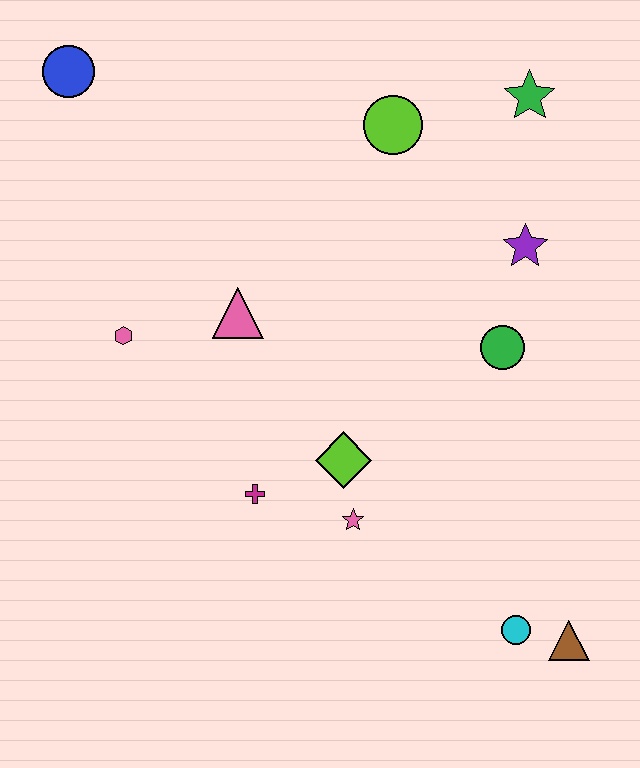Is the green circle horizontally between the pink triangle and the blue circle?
No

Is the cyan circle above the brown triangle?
Yes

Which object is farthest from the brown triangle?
The blue circle is farthest from the brown triangle.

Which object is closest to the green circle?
The purple star is closest to the green circle.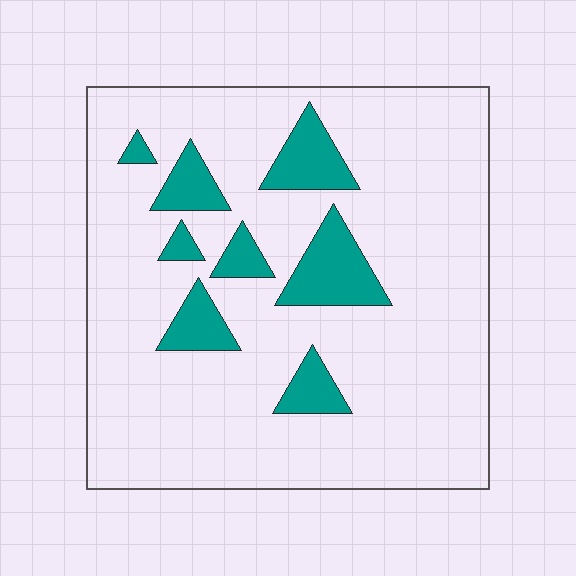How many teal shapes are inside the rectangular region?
8.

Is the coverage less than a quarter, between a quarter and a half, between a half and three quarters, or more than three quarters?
Less than a quarter.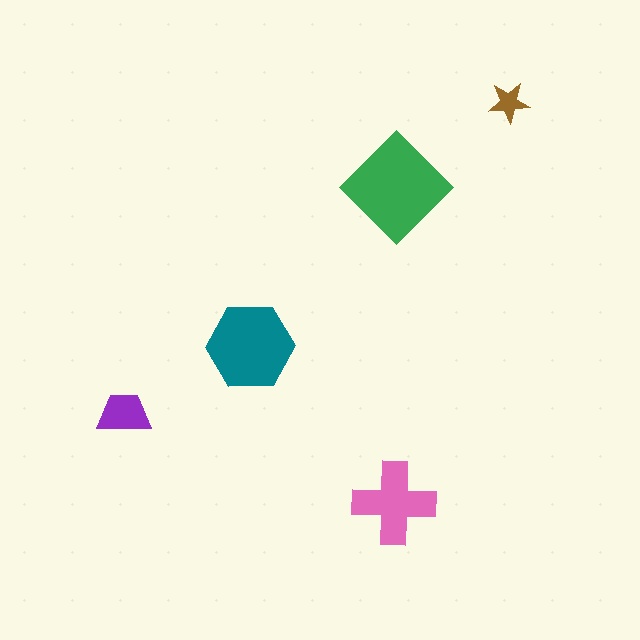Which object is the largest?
The green diamond.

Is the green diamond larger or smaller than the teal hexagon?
Larger.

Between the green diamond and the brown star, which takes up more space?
The green diamond.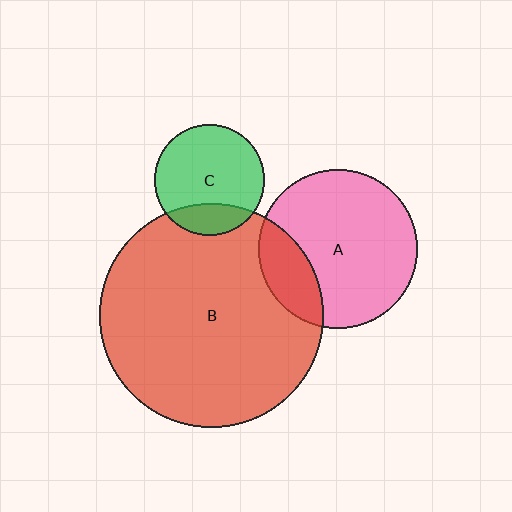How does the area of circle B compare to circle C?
Approximately 4.1 times.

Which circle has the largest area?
Circle B (red).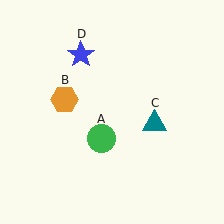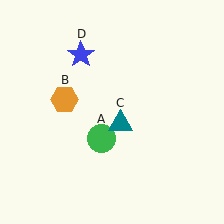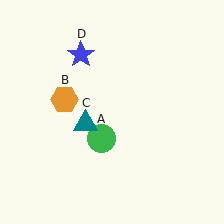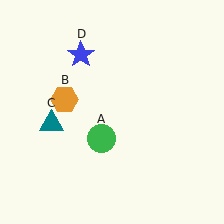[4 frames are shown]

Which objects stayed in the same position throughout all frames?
Green circle (object A) and orange hexagon (object B) and blue star (object D) remained stationary.